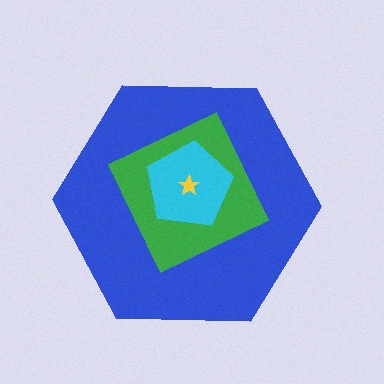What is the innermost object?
The yellow star.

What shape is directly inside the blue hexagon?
The green square.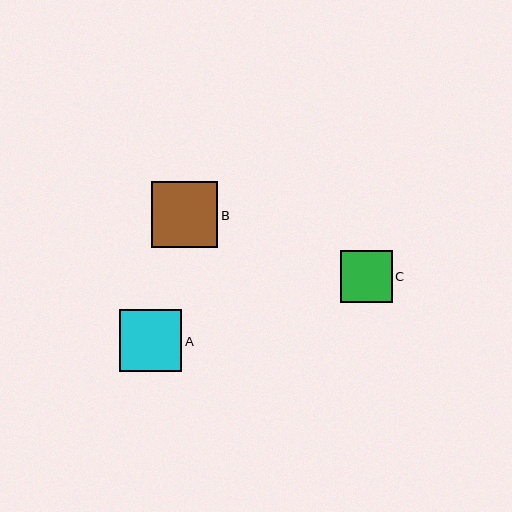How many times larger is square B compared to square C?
Square B is approximately 1.3 times the size of square C.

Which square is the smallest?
Square C is the smallest with a size of approximately 51 pixels.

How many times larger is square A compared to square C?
Square A is approximately 1.2 times the size of square C.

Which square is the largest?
Square B is the largest with a size of approximately 66 pixels.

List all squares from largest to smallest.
From largest to smallest: B, A, C.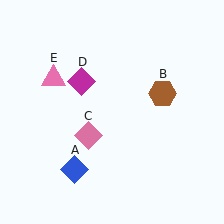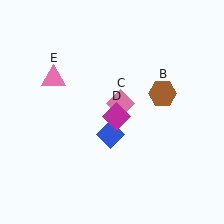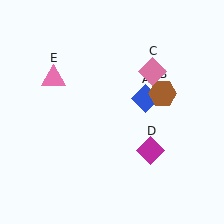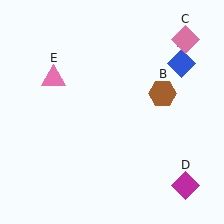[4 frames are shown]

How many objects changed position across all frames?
3 objects changed position: blue diamond (object A), pink diamond (object C), magenta diamond (object D).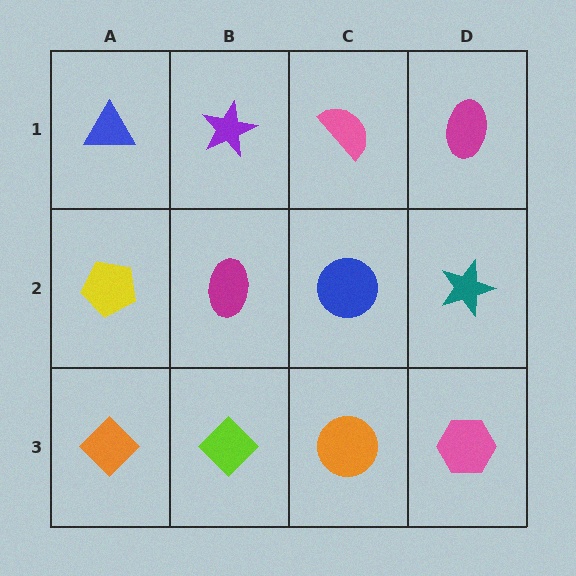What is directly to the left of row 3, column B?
An orange diamond.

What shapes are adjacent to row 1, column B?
A magenta ellipse (row 2, column B), a blue triangle (row 1, column A), a pink semicircle (row 1, column C).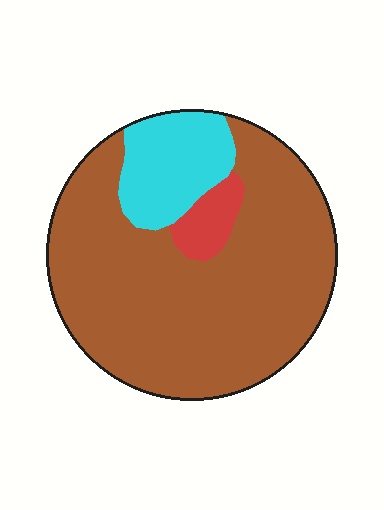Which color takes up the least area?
Red, at roughly 5%.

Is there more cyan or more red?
Cyan.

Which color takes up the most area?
Brown, at roughly 80%.